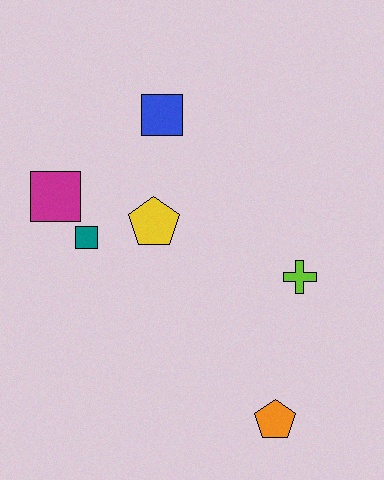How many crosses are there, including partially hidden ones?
There is 1 cross.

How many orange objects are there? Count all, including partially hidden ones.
There is 1 orange object.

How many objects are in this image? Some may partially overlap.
There are 6 objects.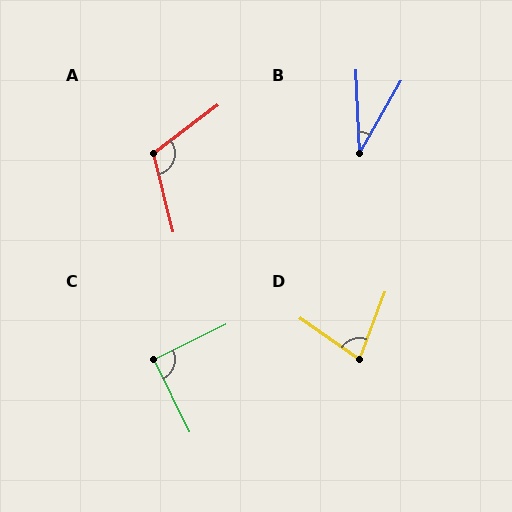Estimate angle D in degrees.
Approximately 76 degrees.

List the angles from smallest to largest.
B (32°), D (76°), C (90°), A (113°).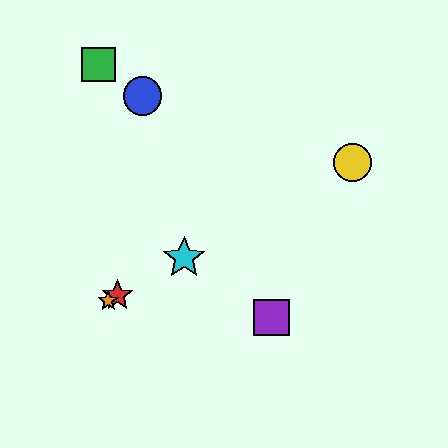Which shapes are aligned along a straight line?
The red star, the yellow circle, the orange star, the cyan star are aligned along a straight line.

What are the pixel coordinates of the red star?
The red star is at (117, 295).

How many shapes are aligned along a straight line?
4 shapes (the red star, the yellow circle, the orange star, the cyan star) are aligned along a straight line.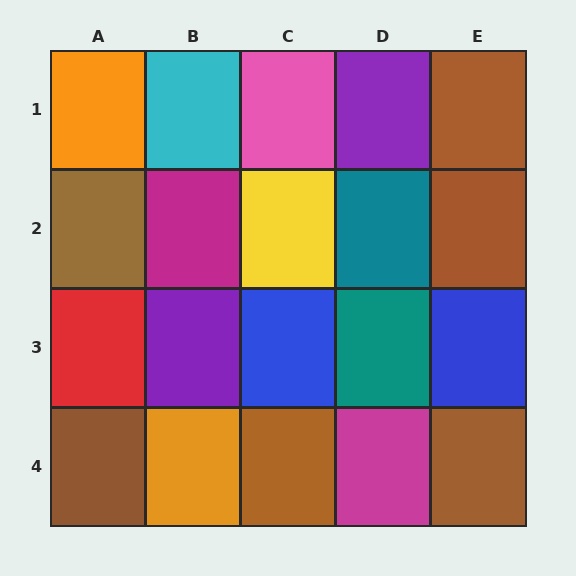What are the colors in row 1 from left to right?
Orange, cyan, pink, purple, brown.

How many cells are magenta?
2 cells are magenta.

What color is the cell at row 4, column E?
Brown.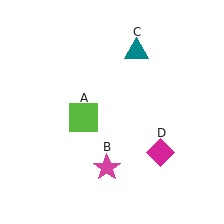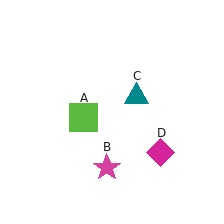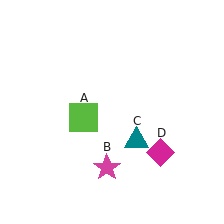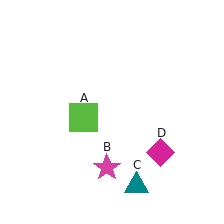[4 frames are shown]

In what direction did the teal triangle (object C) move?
The teal triangle (object C) moved down.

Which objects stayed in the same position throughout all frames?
Lime square (object A) and magenta star (object B) and magenta diamond (object D) remained stationary.